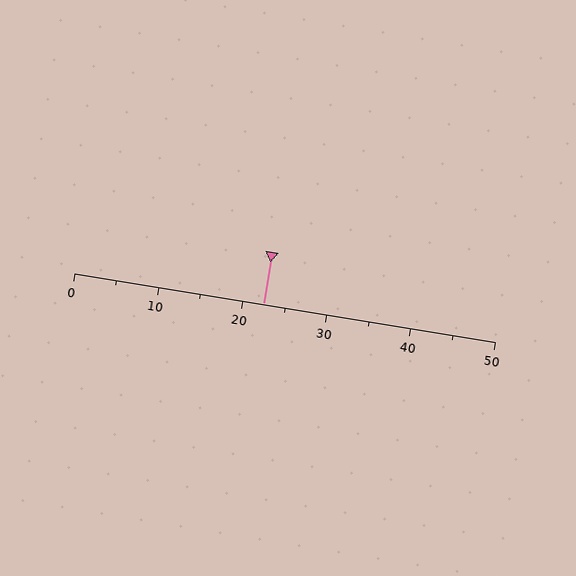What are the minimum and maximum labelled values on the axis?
The axis runs from 0 to 50.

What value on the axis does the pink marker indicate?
The marker indicates approximately 22.5.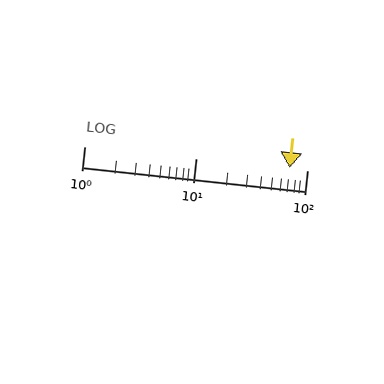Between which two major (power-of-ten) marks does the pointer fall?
The pointer is between 10 and 100.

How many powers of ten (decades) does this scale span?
The scale spans 2 decades, from 1 to 100.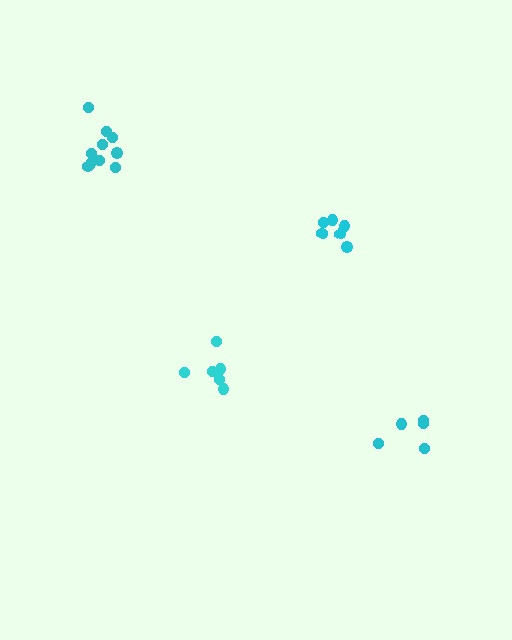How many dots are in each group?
Group 1: 5 dots, Group 2: 10 dots, Group 3: 6 dots, Group 4: 6 dots (27 total).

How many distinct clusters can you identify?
There are 4 distinct clusters.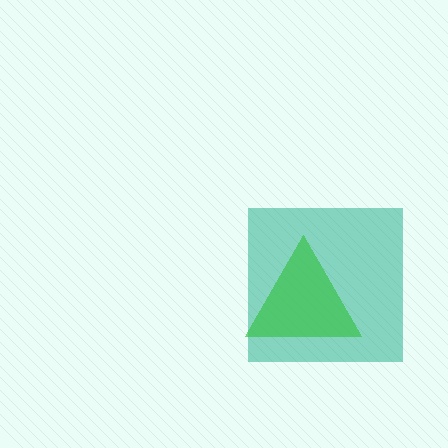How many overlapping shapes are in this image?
There are 2 overlapping shapes in the image.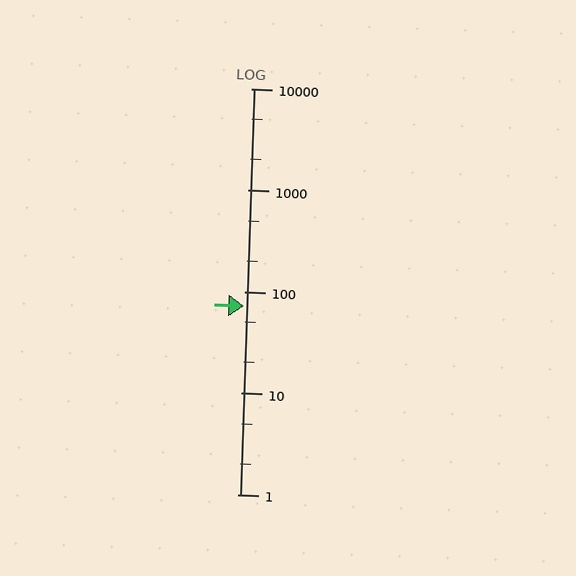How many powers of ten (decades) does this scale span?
The scale spans 4 decades, from 1 to 10000.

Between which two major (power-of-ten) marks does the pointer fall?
The pointer is between 10 and 100.